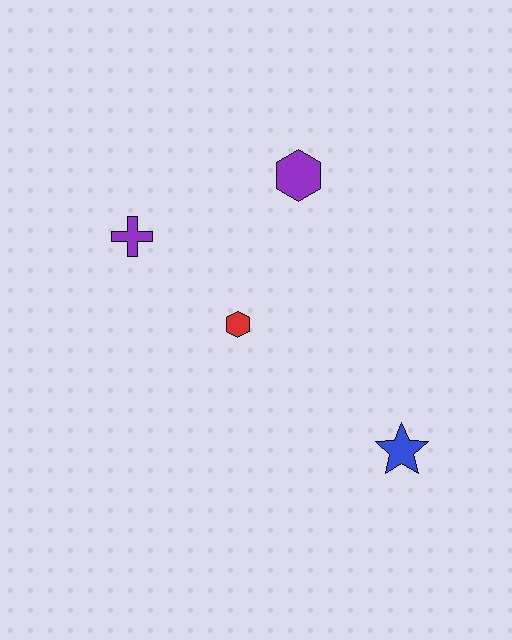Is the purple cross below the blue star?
No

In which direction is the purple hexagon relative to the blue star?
The purple hexagon is above the blue star.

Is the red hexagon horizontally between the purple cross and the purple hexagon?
Yes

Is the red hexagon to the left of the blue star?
Yes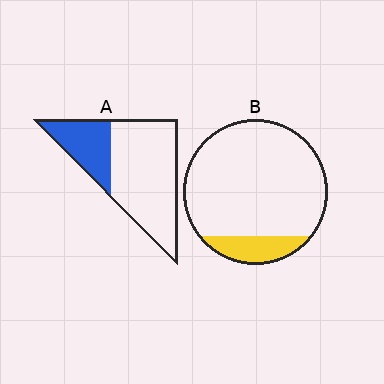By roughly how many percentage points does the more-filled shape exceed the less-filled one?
By roughly 15 percentage points (A over B).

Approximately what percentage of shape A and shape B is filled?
A is approximately 30% and B is approximately 15%.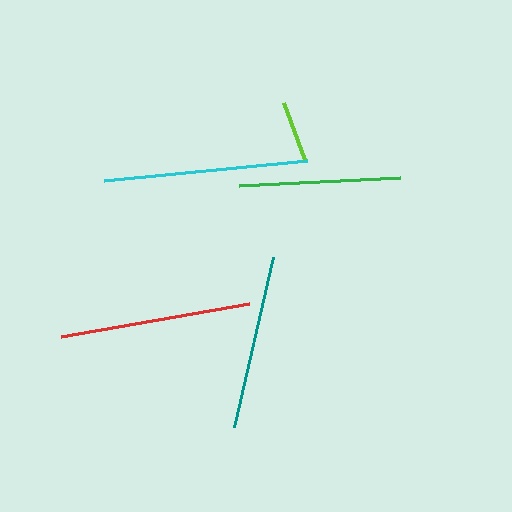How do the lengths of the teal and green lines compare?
The teal and green lines are approximately the same length.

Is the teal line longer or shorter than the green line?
The teal line is longer than the green line.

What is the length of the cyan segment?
The cyan segment is approximately 204 pixels long.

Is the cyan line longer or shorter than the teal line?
The cyan line is longer than the teal line.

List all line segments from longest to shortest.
From longest to shortest: cyan, red, teal, green, lime.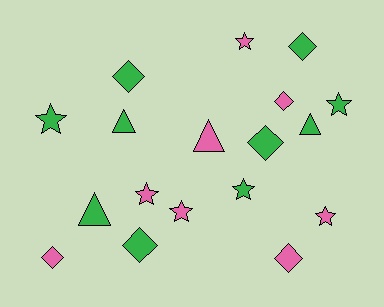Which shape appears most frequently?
Diamond, with 7 objects.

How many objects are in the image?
There are 18 objects.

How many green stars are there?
There are 3 green stars.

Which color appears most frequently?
Green, with 10 objects.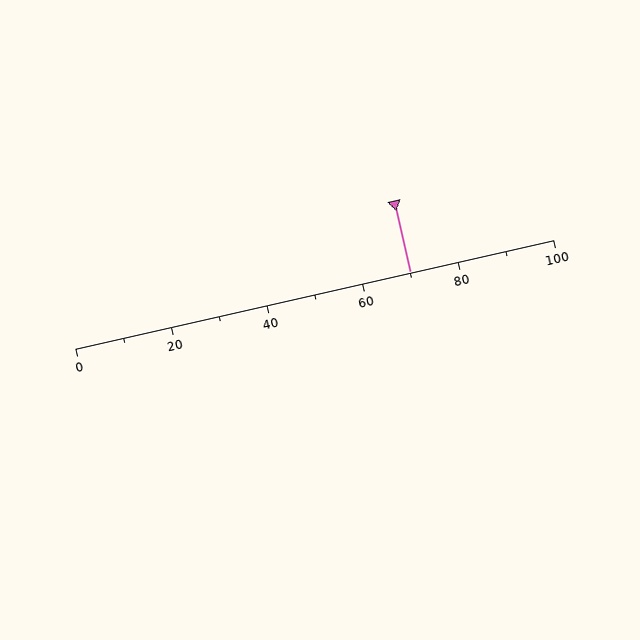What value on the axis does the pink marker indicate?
The marker indicates approximately 70.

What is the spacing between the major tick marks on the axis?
The major ticks are spaced 20 apart.